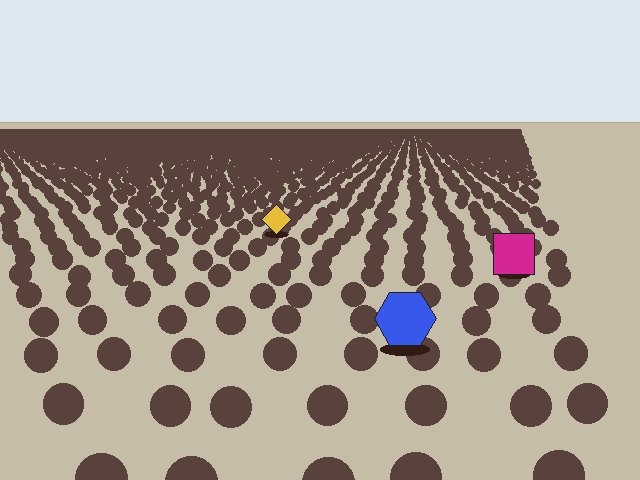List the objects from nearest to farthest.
From nearest to farthest: the blue hexagon, the magenta square, the yellow diamond.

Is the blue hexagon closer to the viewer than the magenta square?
Yes. The blue hexagon is closer — you can tell from the texture gradient: the ground texture is coarser near it.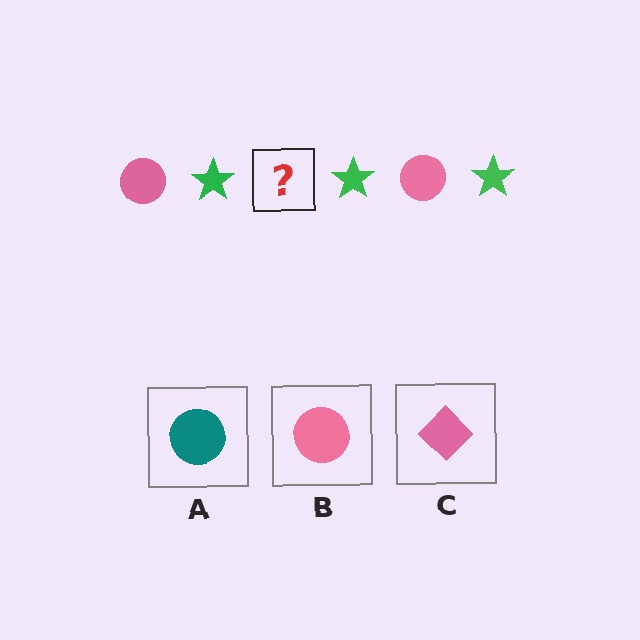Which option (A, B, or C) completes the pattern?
B.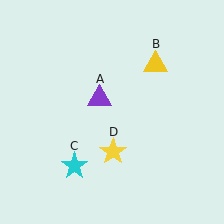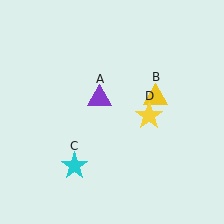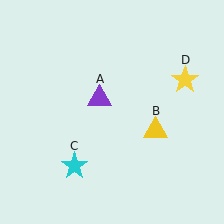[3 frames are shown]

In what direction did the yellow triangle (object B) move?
The yellow triangle (object B) moved down.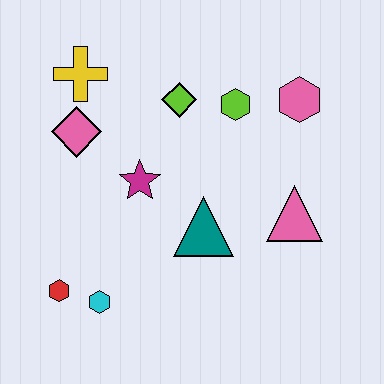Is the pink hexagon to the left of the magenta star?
No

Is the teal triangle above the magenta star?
No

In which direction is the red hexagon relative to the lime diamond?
The red hexagon is below the lime diamond.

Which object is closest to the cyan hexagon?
The red hexagon is closest to the cyan hexagon.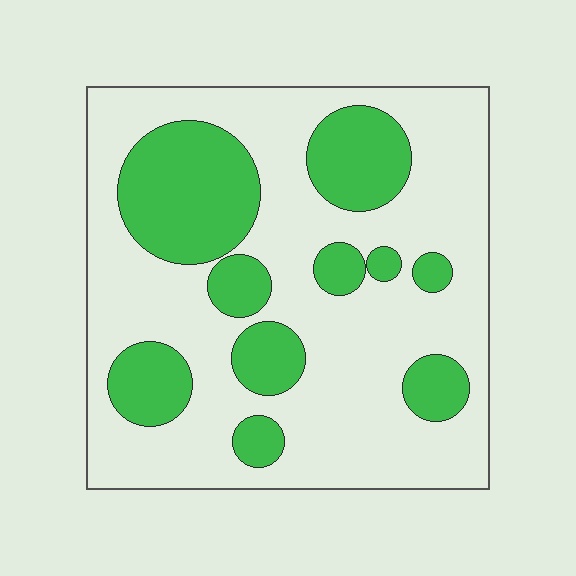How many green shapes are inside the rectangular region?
10.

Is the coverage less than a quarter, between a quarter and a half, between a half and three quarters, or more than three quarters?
Between a quarter and a half.